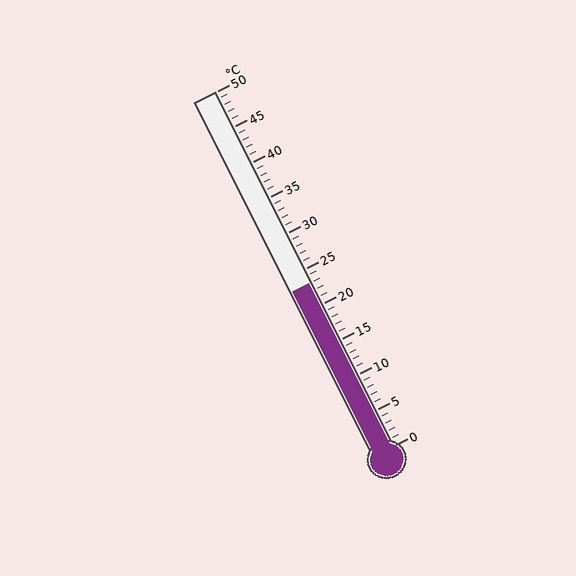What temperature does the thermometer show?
The thermometer shows approximately 23°C.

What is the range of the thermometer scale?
The thermometer scale ranges from 0°C to 50°C.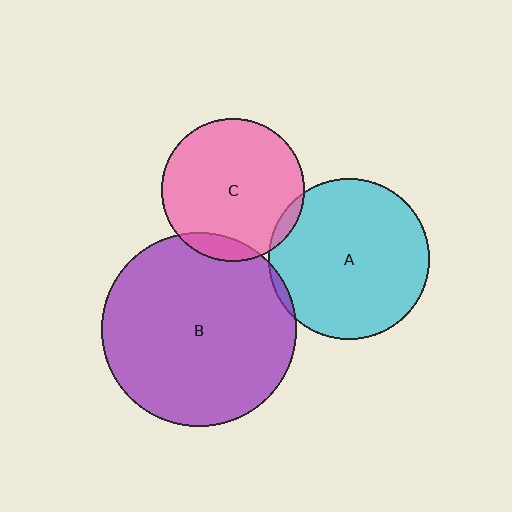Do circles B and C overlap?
Yes.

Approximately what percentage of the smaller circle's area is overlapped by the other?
Approximately 10%.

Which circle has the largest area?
Circle B (purple).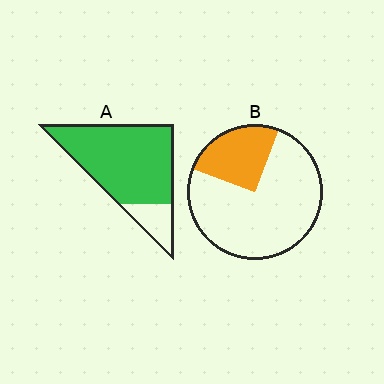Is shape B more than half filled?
No.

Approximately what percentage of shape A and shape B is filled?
A is approximately 85% and B is approximately 25%.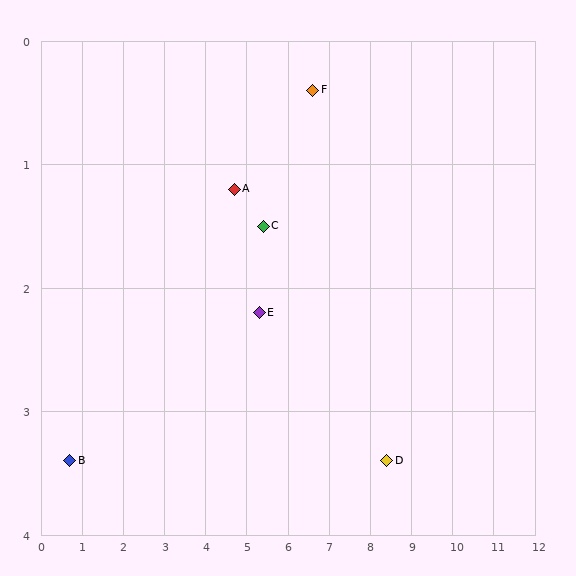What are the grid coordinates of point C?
Point C is at approximately (5.4, 1.5).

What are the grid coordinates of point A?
Point A is at approximately (4.7, 1.2).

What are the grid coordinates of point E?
Point E is at approximately (5.3, 2.2).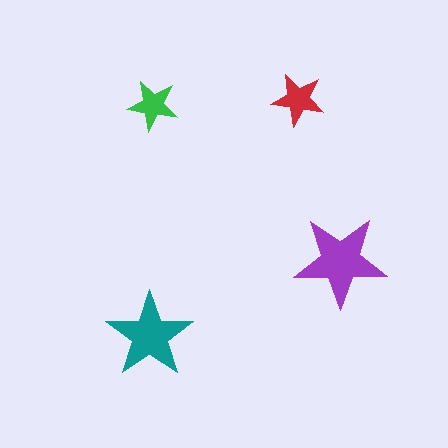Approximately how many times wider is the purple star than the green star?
About 2 times wider.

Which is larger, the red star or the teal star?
The teal one.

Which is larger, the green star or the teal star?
The teal one.